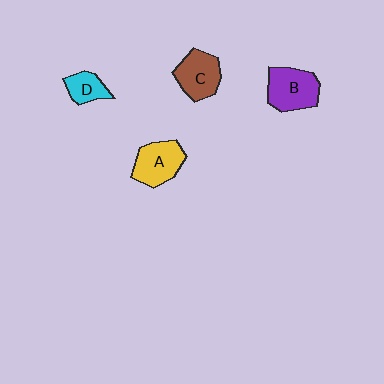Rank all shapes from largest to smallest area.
From largest to smallest: B (purple), A (yellow), C (brown), D (cyan).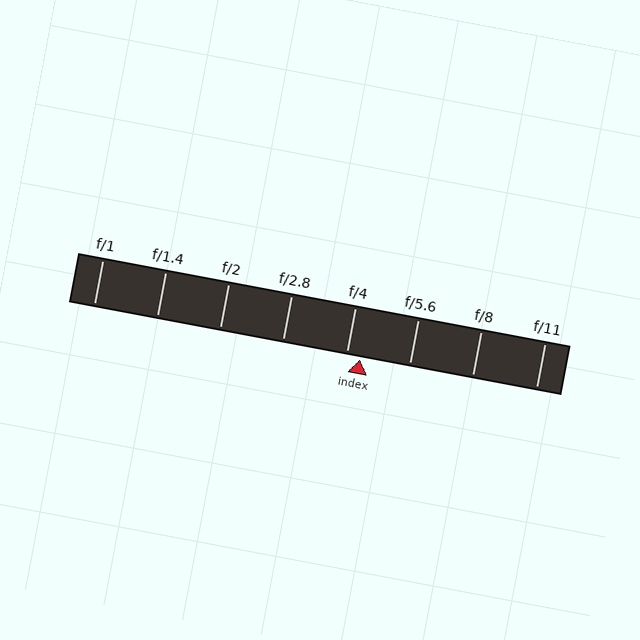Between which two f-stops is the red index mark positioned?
The index mark is between f/4 and f/5.6.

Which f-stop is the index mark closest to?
The index mark is closest to f/4.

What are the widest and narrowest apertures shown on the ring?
The widest aperture shown is f/1 and the narrowest is f/11.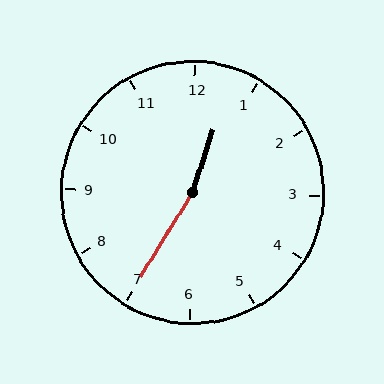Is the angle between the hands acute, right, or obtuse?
It is obtuse.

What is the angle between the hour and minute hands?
Approximately 168 degrees.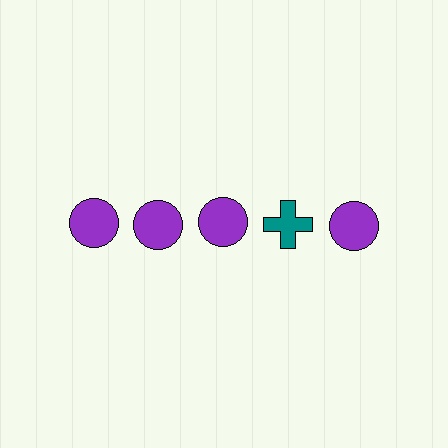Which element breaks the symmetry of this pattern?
The teal cross in the top row, second from right column breaks the symmetry. All other shapes are purple circles.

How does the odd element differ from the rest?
It differs in both color (teal instead of purple) and shape (cross instead of circle).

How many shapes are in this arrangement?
There are 5 shapes arranged in a grid pattern.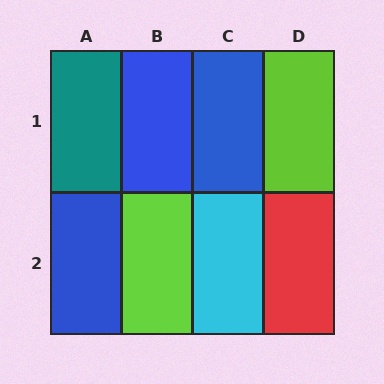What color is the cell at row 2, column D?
Red.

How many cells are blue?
3 cells are blue.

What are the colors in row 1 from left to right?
Teal, blue, blue, lime.